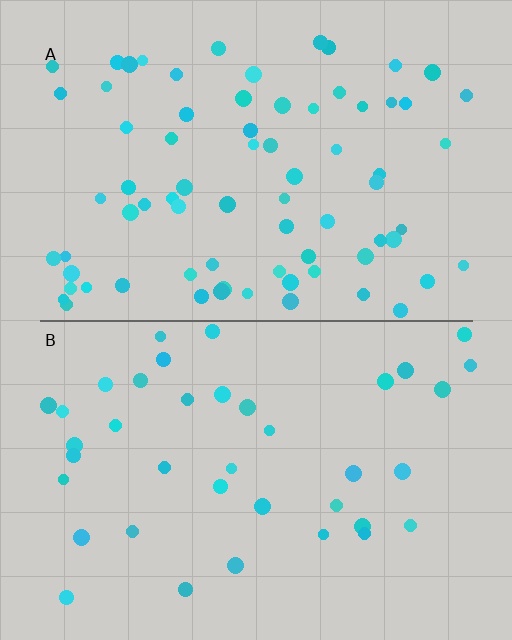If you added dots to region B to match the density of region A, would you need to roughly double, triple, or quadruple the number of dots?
Approximately double.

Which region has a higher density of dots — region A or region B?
A (the top).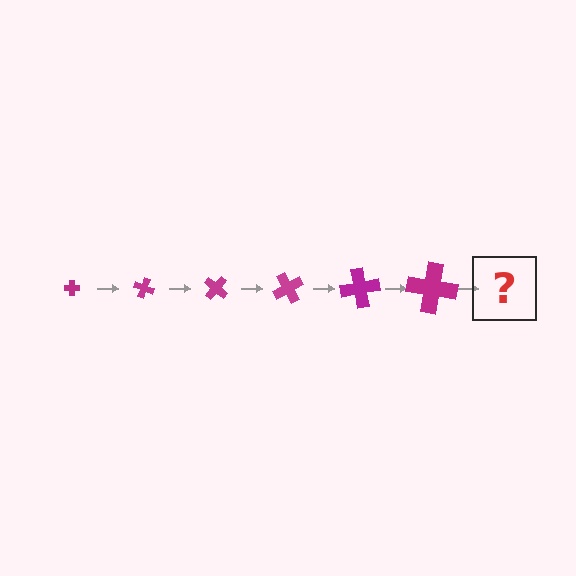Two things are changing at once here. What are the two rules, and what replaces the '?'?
The two rules are that the cross grows larger each step and it rotates 20 degrees each step. The '?' should be a cross, larger than the previous one and rotated 120 degrees from the start.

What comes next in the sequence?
The next element should be a cross, larger than the previous one and rotated 120 degrees from the start.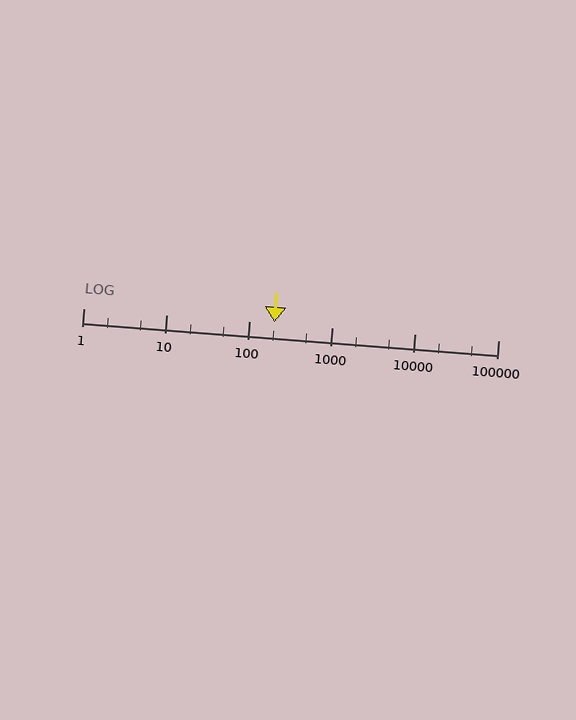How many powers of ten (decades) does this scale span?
The scale spans 5 decades, from 1 to 100000.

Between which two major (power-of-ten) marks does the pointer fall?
The pointer is between 100 and 1000.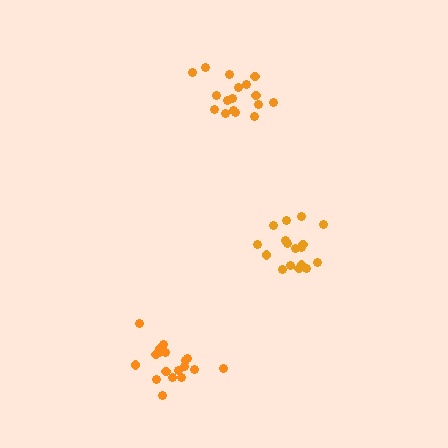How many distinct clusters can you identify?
There are 3 distinct clusters.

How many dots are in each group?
Group 1: 17 dots, Group 2: 17 dots, Group 3: 18 dots (52 total).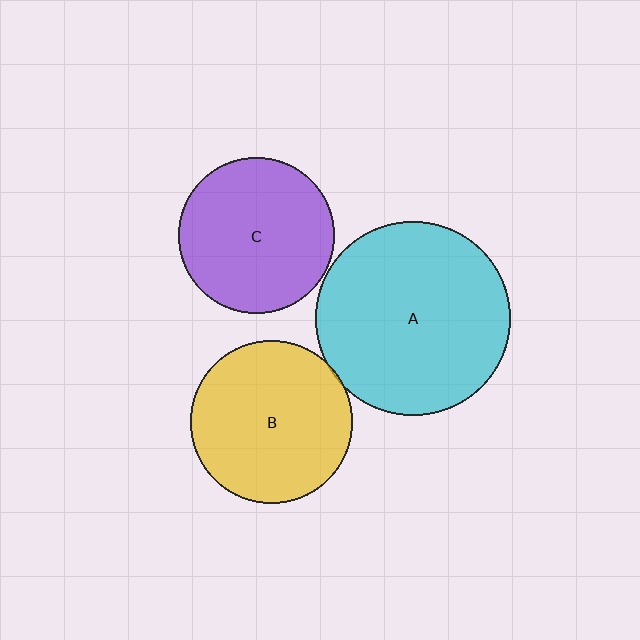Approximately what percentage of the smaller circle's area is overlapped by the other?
Approximately 5%.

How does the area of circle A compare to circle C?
Approximately 1.6 times.